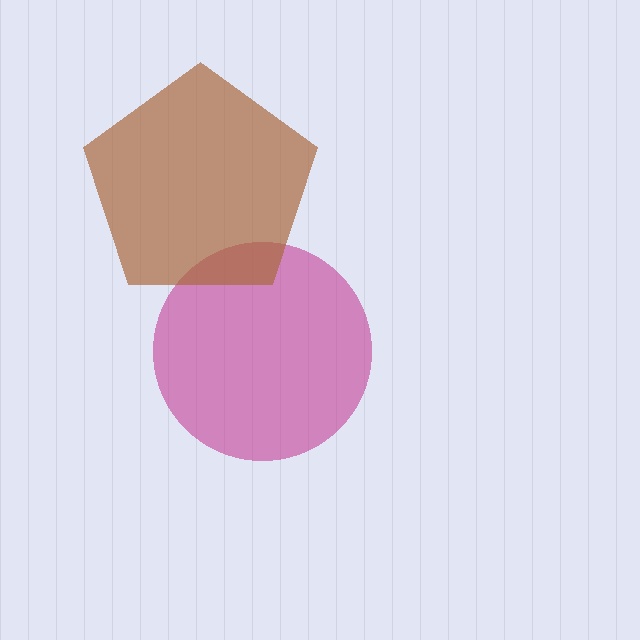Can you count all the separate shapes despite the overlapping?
Yes, there are 2 separate shapes.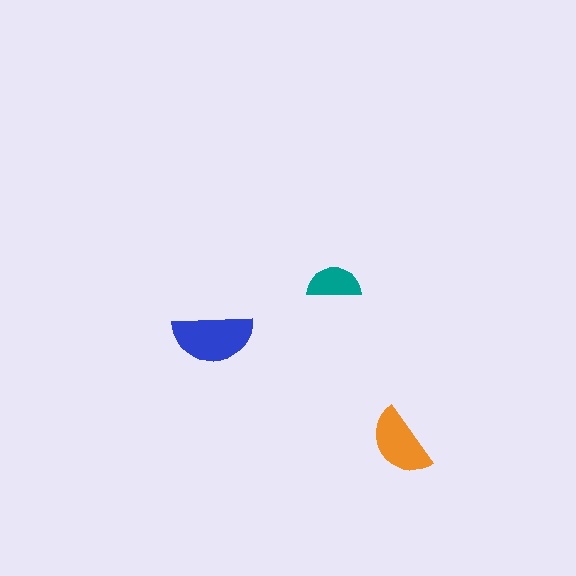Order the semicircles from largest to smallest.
the blue one, the orange one, the teal one.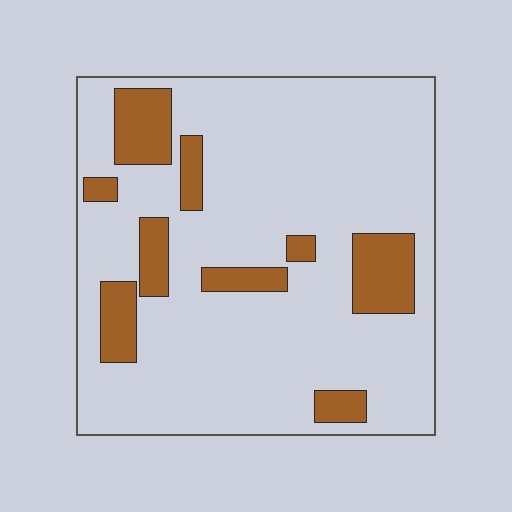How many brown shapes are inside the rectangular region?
9.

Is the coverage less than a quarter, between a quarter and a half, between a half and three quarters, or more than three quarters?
Less than a quarter.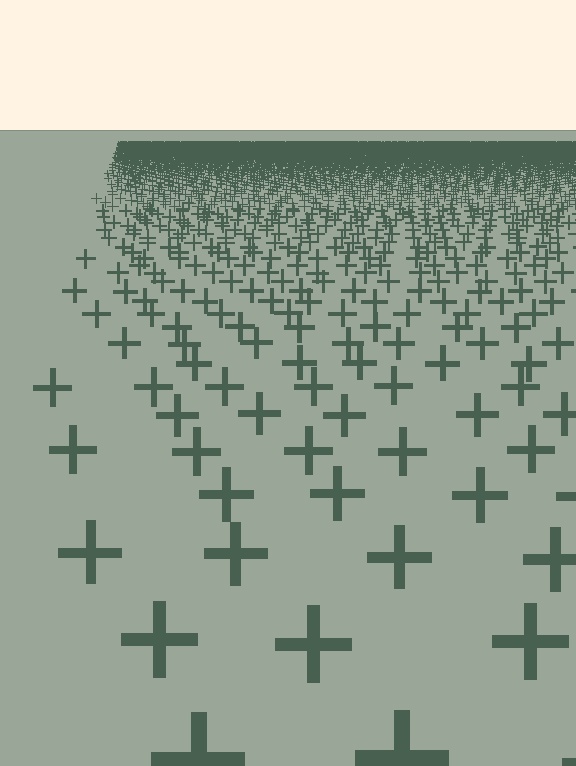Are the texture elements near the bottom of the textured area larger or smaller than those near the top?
Larger. Near the bottom, elements are closer to the viewer and appear at a bigger on-screen size.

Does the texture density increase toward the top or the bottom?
Density increases toward the top.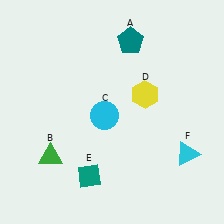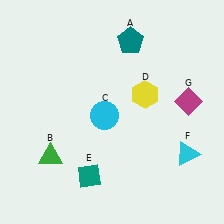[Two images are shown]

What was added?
A magenta diamond (G) was added in Image 2.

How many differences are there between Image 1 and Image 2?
There is 1 difference between the two images.